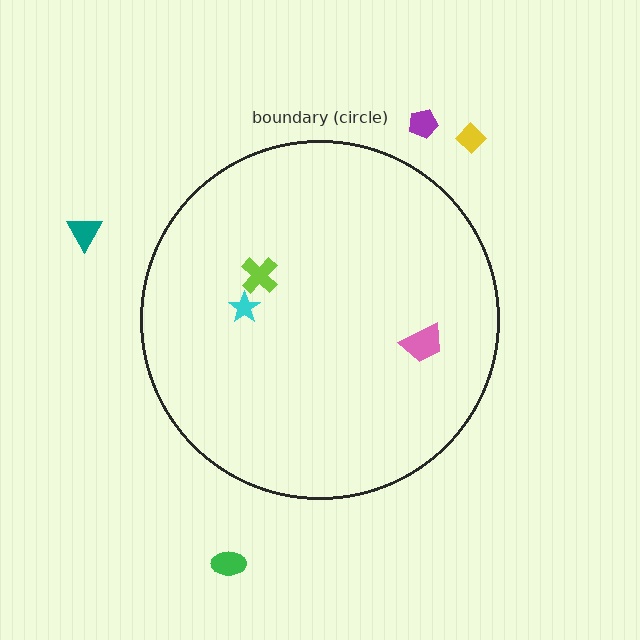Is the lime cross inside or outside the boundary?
Inside.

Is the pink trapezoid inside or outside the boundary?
Inside.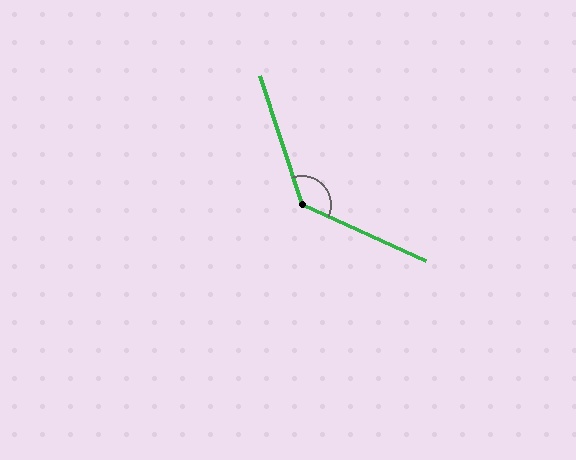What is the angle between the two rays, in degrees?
Approximately 132 degrees.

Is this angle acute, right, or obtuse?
It is obtuse.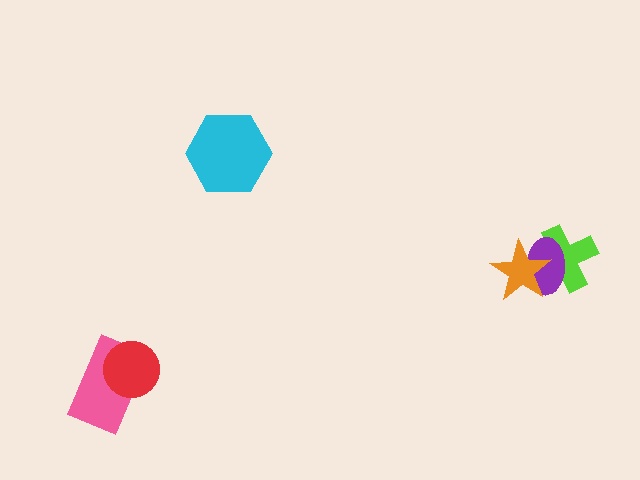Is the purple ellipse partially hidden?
Yes, it is partially covered by another shape.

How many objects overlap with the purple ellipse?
2 objects overlap with the purple ellipse.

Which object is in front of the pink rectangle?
The red circle is in front of the pink rectangle.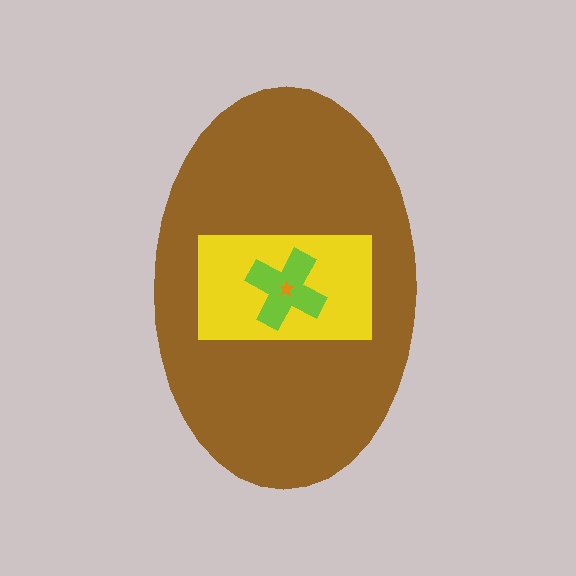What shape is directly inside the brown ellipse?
The yellow rectangle.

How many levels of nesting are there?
4.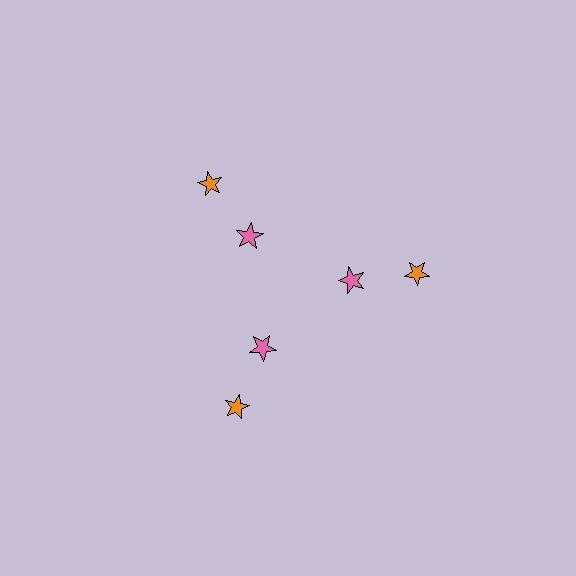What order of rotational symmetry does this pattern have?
This pattern has 3-fold rotational symmetry.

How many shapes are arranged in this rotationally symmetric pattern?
There are 6 shapes, arranged in 3 groups of 2.